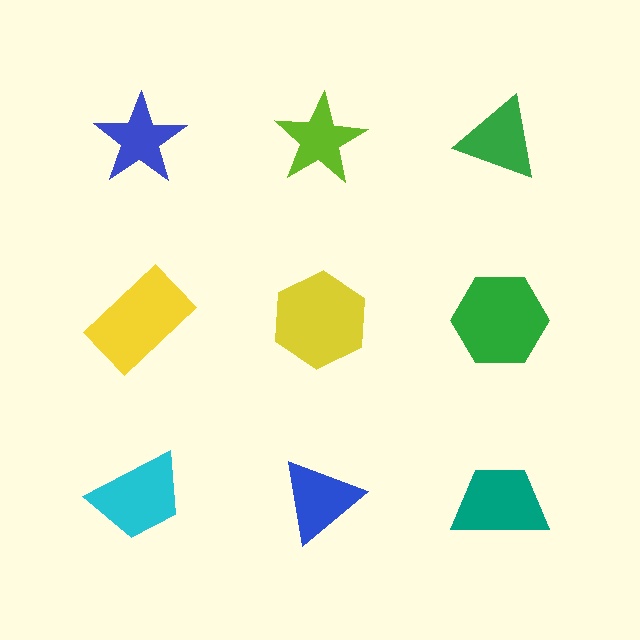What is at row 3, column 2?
A blue triangle.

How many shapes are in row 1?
3 shapes.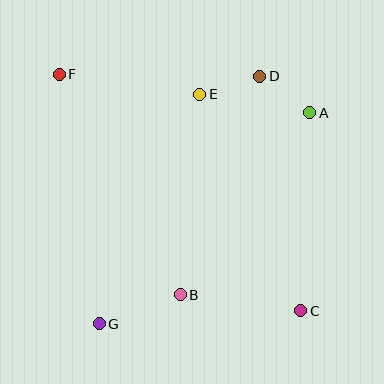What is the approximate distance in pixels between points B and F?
The distance between B and F is approximately 251 pixels.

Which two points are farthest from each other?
Points C and F are farthest from each other.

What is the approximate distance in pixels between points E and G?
The distance between E and G is approximately 251 pixels.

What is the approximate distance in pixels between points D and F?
The distance between D and F is approximately 201 pixels.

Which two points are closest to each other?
Points A and D are closest to each other.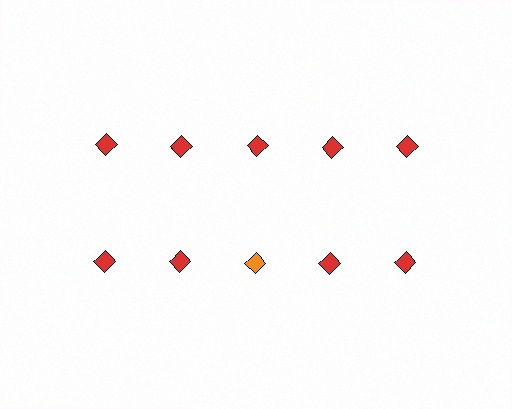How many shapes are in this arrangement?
There are 10 shapes arranged in a grid pattern.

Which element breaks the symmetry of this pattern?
The orange diamond in the second row, center column breaks the symmetry. All other shapes are red diamonds.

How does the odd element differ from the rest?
It has a different color: orange instead of red.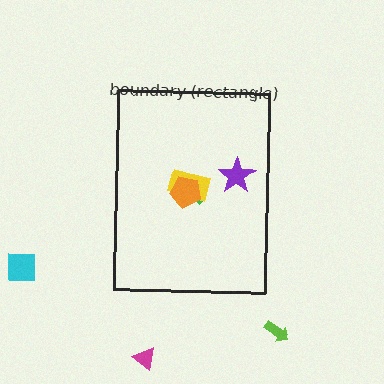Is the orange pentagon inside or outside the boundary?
Inside.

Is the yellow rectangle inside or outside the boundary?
Inside.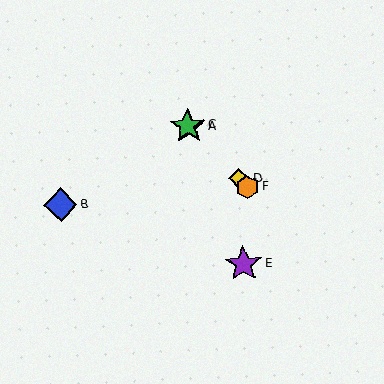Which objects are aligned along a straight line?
Objects A, C, D, F are aligned along a straight line.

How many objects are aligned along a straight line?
4 objects (A, C, D, F) are aligned along a straight line.